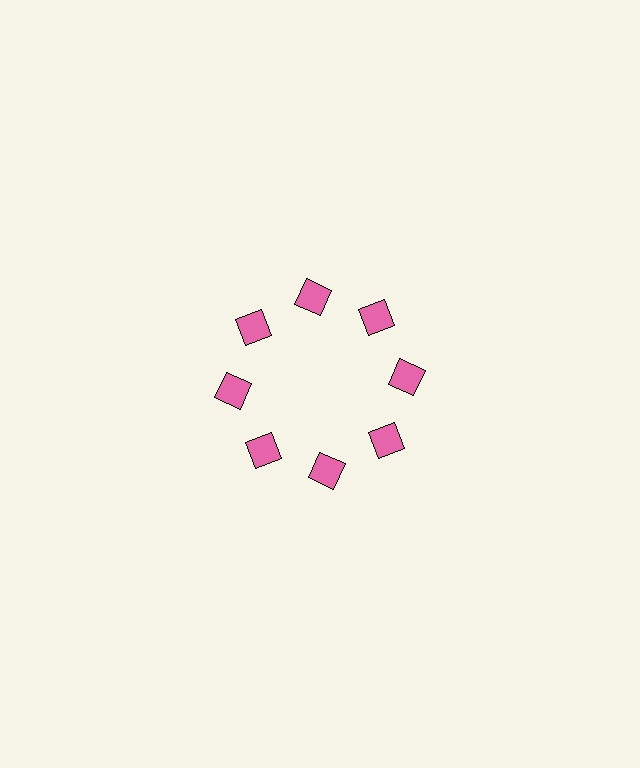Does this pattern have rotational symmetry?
Yes, this pattern has 8-fold rotational symmetry. It looks the same after rotating 45 degrees around the center.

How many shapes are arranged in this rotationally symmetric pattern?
There are 8 shapes, arranged in 8 groups of 1.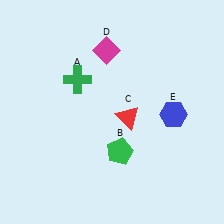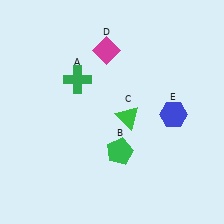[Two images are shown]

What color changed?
The triangle (C) changed from red in Image 1 to green in Image 2.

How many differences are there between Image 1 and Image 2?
There is 1 difference between the two images.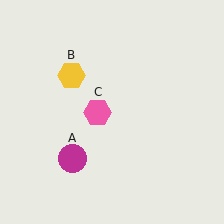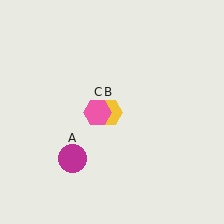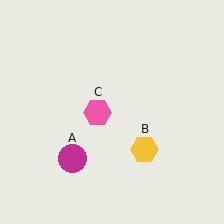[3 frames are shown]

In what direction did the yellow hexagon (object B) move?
The yellow hexagon (object B) moved down and to the right.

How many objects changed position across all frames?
1 object changed position: yellow hexagon (object B).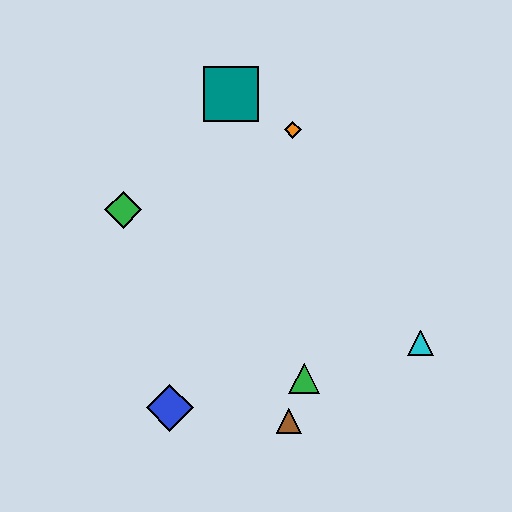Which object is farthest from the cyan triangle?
The green diamond is farthest from the cyan triangle.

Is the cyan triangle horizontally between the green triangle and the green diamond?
No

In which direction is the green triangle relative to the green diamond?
The green triangle is to the right of the green diamond.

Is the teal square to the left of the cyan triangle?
Yes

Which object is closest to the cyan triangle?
The green triangle is closest to the cyan triangle.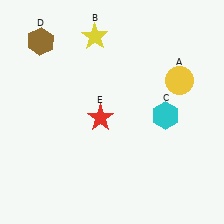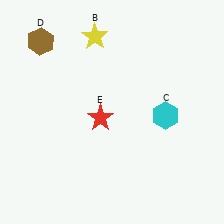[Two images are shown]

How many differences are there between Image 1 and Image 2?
There is 1 difference between the two images.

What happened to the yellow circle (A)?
The yellow circle (A) was removed in Image 2. It was in the top-right area of Image 1.